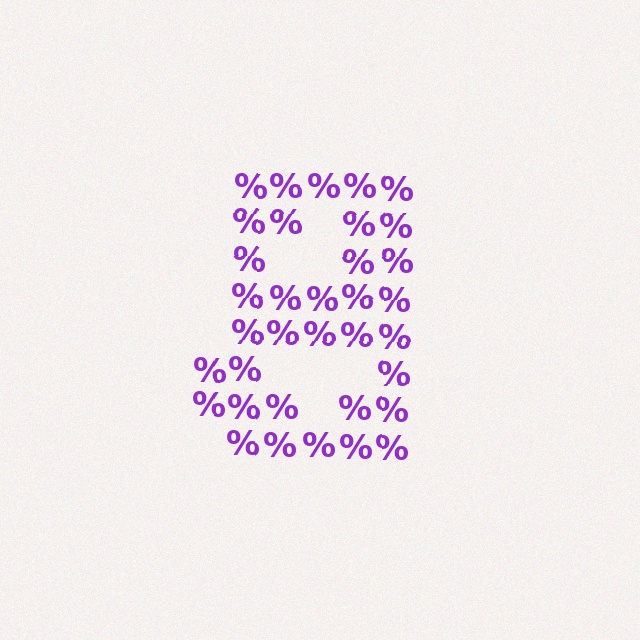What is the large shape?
The large shape is the digit 8.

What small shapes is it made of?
It is made of small percent signs.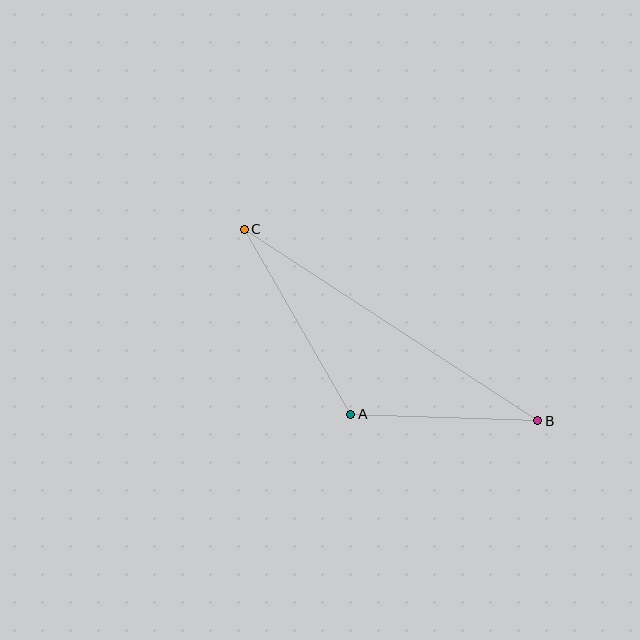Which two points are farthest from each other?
Points B and C are farthest from each other.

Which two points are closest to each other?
Points A and B are closest to each other.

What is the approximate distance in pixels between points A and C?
The distance between A and C is approximately 213 pixels.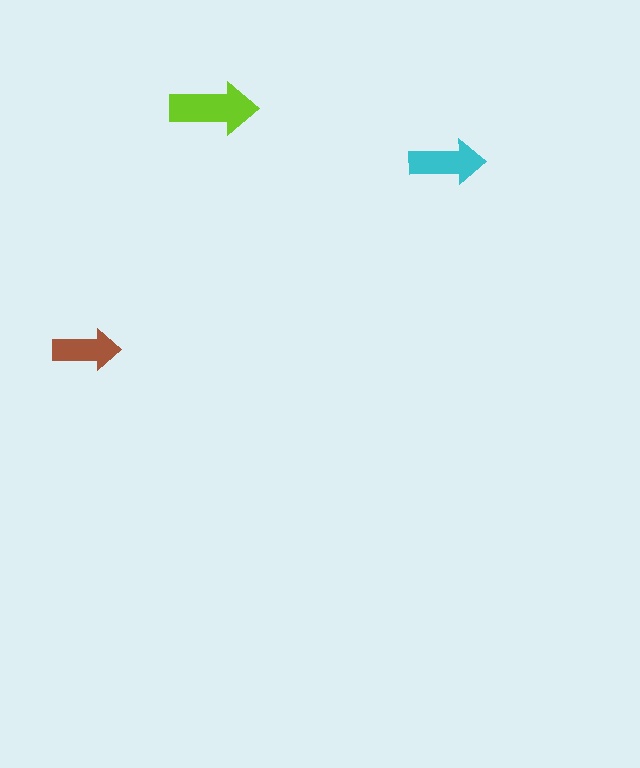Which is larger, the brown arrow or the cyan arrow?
The cyan one.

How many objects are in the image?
There are 3 objects in the image.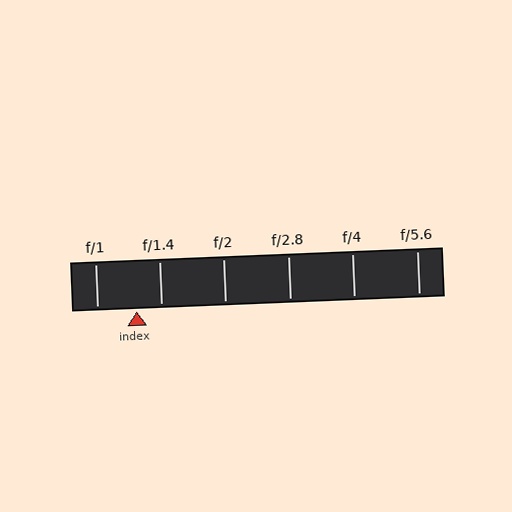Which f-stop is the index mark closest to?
The index mark is closest to f/1.4.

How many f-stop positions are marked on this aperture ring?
There are 6 f-stop positions marked.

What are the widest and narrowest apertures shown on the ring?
The widest aperture shown is f/1 and the narrowest is f/5.6.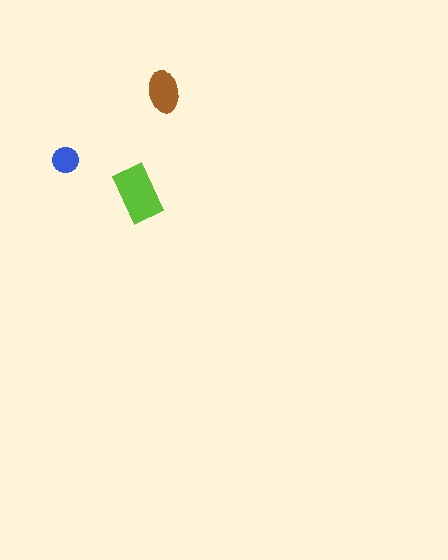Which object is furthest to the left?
The blue circle is leftmost.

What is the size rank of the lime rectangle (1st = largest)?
1st.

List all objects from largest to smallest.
The lime rectangle, the brown ellipse, the blue circle.